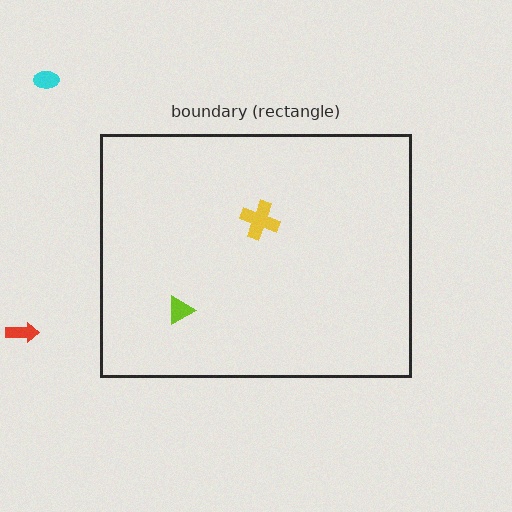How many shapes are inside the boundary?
2 inside, 2 outside.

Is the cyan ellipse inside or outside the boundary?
Outside.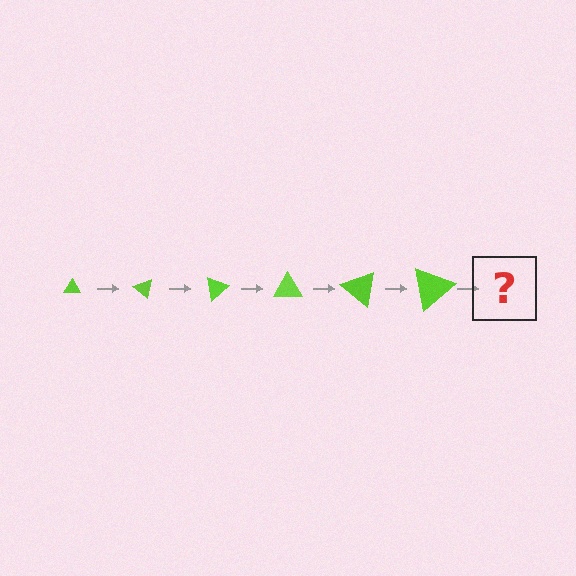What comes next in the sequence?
The next element should be a triangle, larger than the previous one and rotated 240 degrees from the start.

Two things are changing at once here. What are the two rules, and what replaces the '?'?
The two rules are that the triangle grows larger each step and it rotates 40 degrees each step. The '?' should be a triangle, larger than the previous one and rotated 240 degrees from the start.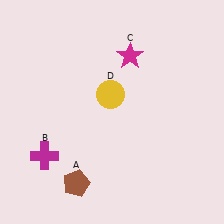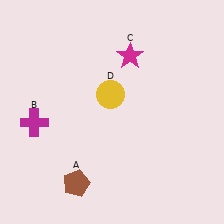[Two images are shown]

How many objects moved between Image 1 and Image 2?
1 object moved between the two images.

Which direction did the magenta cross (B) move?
The magenta cross (B) moved up.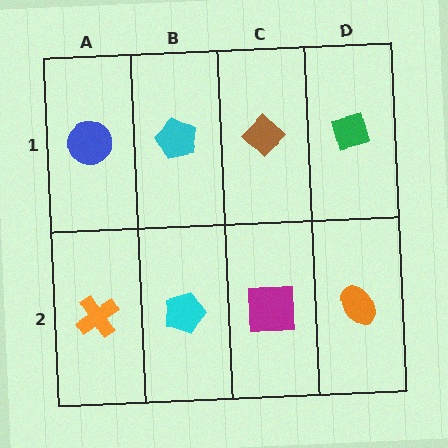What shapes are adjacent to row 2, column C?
A brown diamond (row 1, column C), a cyan pentagon (row 2, column B), an orange ellipse (row 2, column D).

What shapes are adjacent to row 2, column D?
A green diamond (row 1, column D), a magenta square (row 2, column C).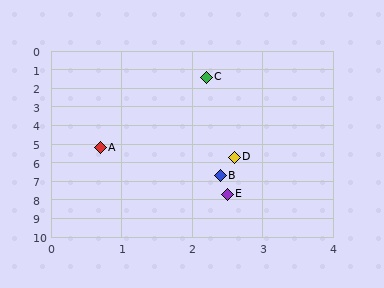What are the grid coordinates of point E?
Point E is at approximately (2.5, 7.7).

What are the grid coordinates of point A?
Point A is at approximately (0.7, 5.2).